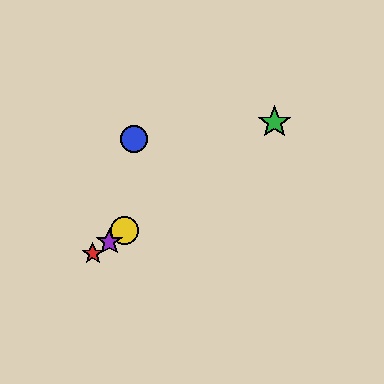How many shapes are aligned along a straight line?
4 shapes (the red star, the green star, the yellow circle, the purple star) are aligned along a straight line.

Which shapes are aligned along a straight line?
The red star, the green star, the yellow circle, the purple star are aligned along a straight line.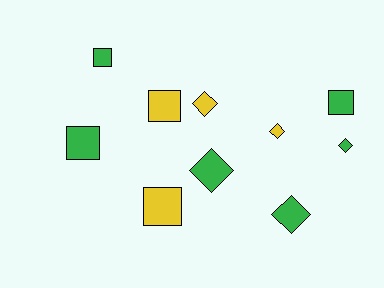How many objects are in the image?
There are 10 objects.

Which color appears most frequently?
Green, with 6 objects.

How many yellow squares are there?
There are 2 yellow squares.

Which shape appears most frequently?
Diamond, with 5 objects.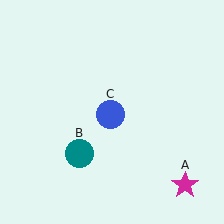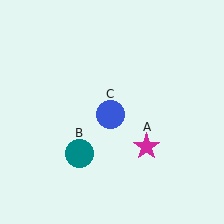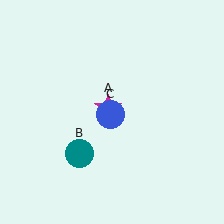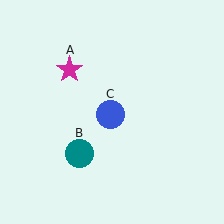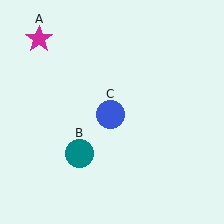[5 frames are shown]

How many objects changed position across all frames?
1 object changed position: magenta star (object A).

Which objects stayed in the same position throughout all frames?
Teal circle (object B) and blue circle (object C) remained stationary.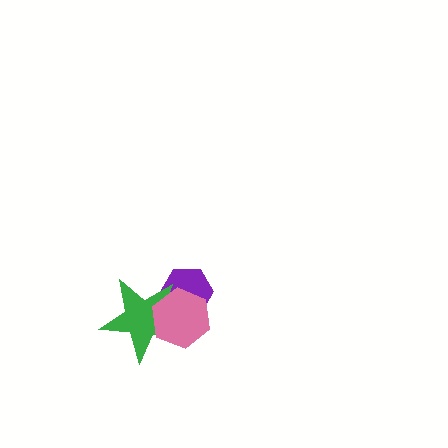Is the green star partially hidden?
Yes, it is partially covered by another shape.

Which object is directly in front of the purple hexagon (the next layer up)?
The green star is directly in front of the purple hexagon.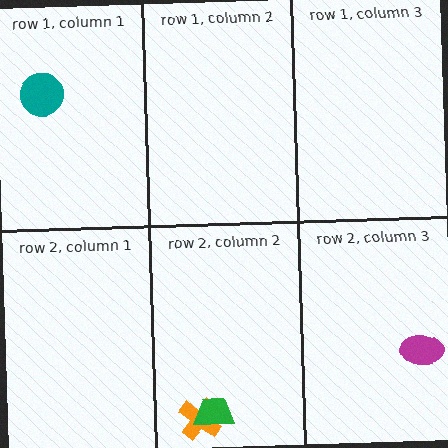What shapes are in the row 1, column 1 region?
The teal circle.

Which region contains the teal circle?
The row 1, column 1 region.